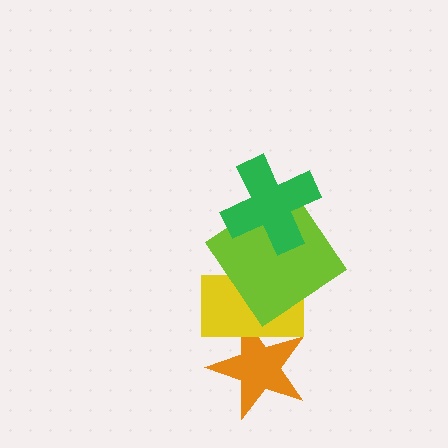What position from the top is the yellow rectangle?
The yellow rectangle is 3rd from the top.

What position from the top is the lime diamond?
The lime diamond is 2nd from the top.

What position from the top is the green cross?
The green cross is 1st from the top.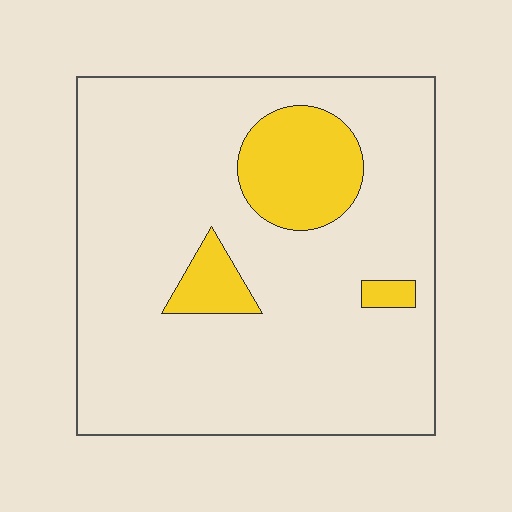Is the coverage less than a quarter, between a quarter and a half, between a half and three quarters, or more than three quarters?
Less than a quarter.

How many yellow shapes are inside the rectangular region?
3.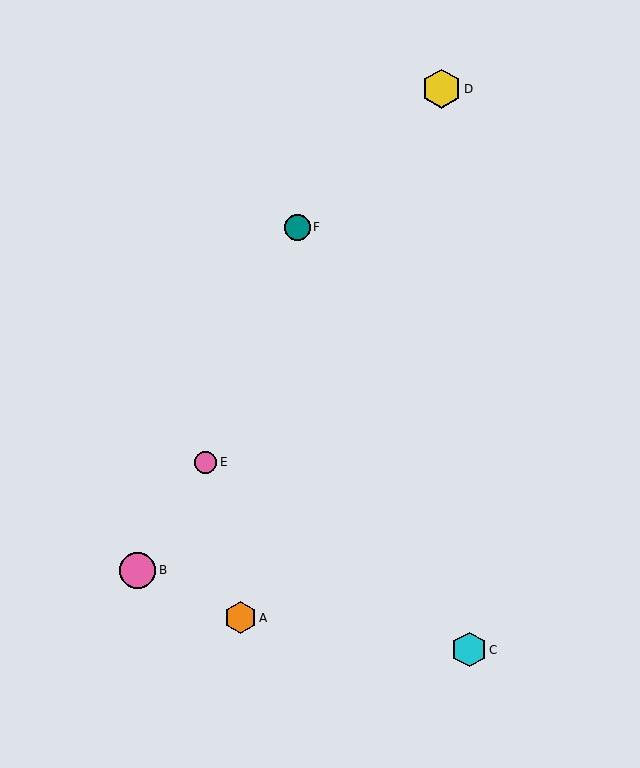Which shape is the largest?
The yellow hexagon (labeled D) is the largest.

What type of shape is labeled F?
Shape F is a teal circle.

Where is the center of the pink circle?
The center of the pink circle is at (206, 462).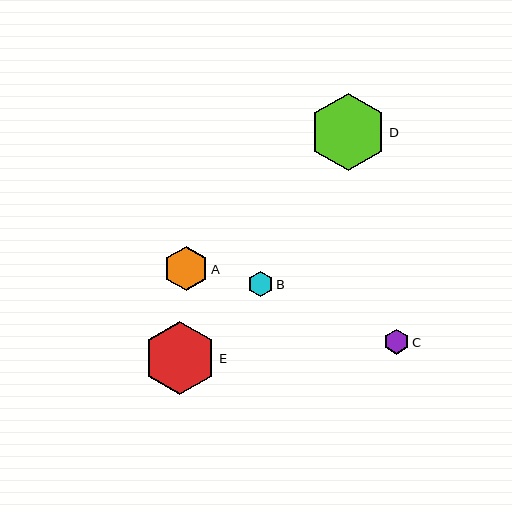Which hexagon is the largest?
Hexagon D is the largest with a size of approximately 77 pixels.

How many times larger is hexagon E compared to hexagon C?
Hexagon E is approximately 2.9 times the size of hexagon C.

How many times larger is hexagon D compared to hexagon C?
Hexagon D is approximately 3.0 times the size of hexagon C.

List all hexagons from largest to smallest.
From largest to smallest: D, E, A, B, C.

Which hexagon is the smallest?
Hexagon C is the smallest with a size of approximately 25 pixels.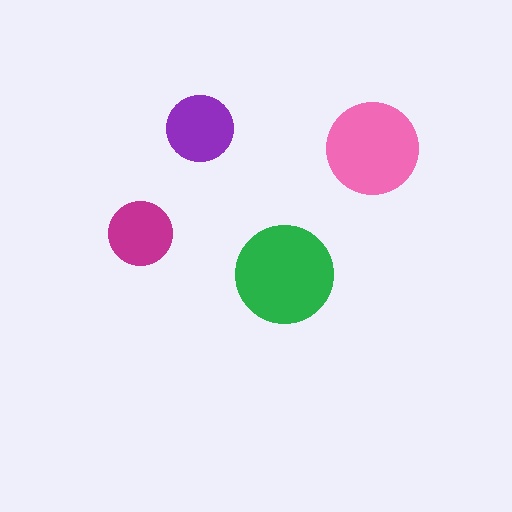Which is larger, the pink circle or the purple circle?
The pink one.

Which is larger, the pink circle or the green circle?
The green one.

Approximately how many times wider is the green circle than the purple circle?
About 1.5 times wider.